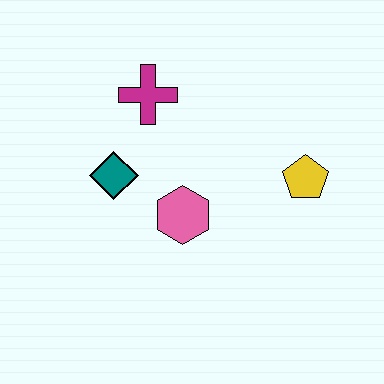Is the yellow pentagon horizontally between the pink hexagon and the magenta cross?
No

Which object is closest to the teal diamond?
The pink hexagon is closest to the teal diamond.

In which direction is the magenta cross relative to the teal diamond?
The magenta cross is above the teal diamond.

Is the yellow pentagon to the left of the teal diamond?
No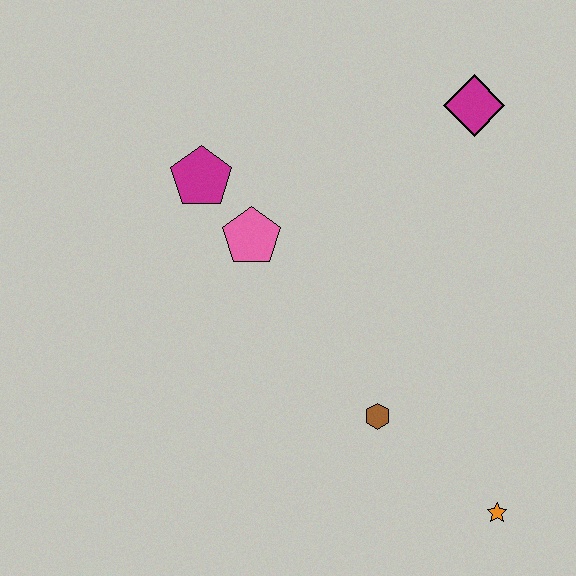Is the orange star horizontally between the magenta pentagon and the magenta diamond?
No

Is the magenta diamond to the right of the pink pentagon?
Yes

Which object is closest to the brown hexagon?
The orange star is closest to the brown hexagon.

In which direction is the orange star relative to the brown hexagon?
The orange star is to the right of the brown hexagon.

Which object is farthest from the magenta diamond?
The orange star is farthest from the magenta diamond.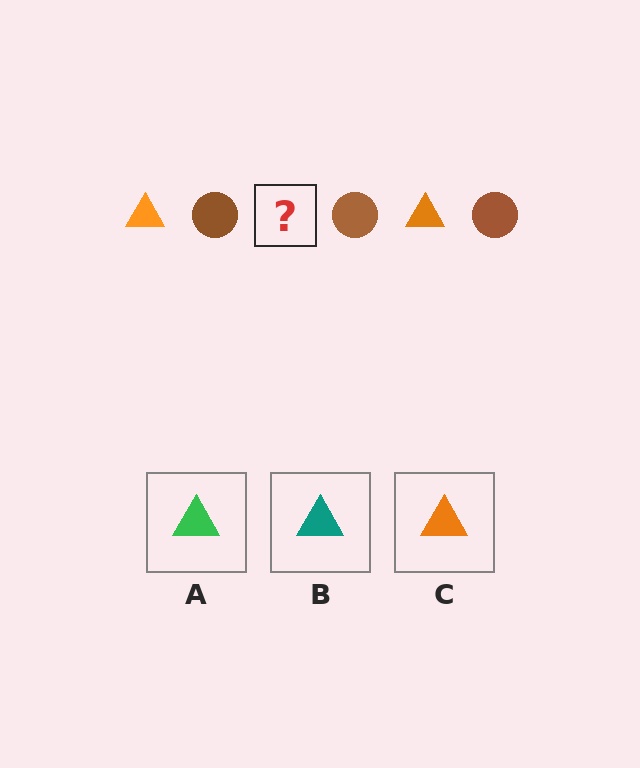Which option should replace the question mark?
Option C.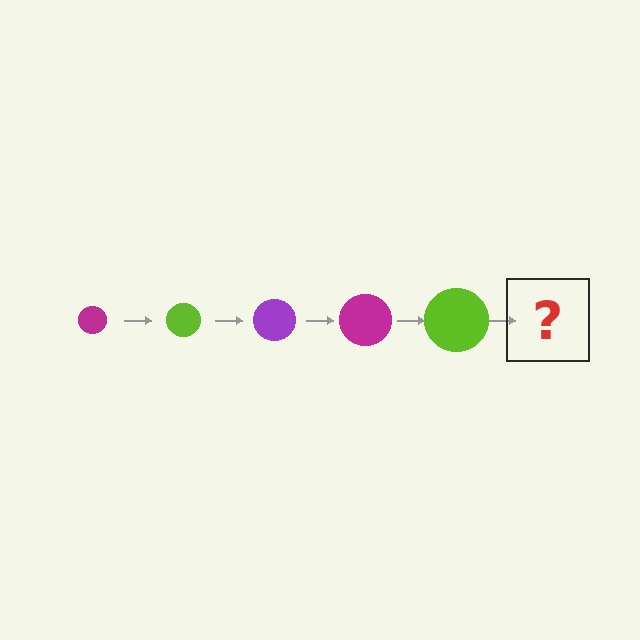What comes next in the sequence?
The next element should be a purple circle, larger than the previous one.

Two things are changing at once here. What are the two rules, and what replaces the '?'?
The two rules are that the circle grows larger each step and the color cycles through magenta, lime, and purple. The '?' should be a purple circle, larger than the previous one.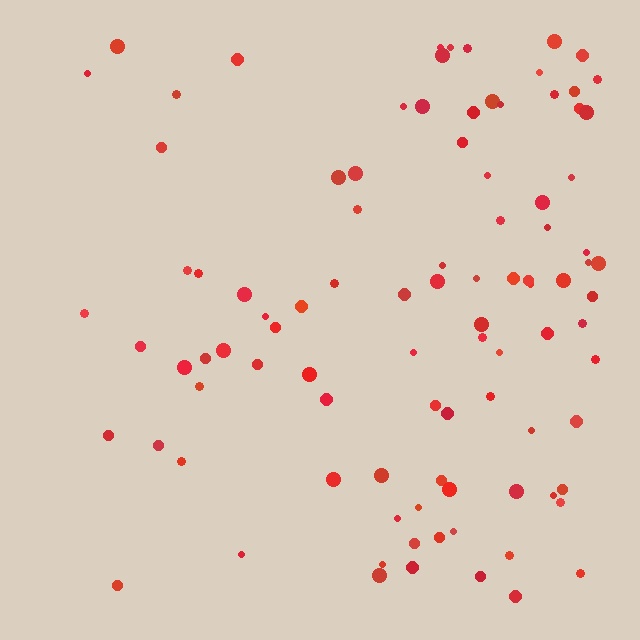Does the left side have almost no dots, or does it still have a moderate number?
Still a moderate number, just noticeably fewer than the right.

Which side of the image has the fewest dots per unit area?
The left.